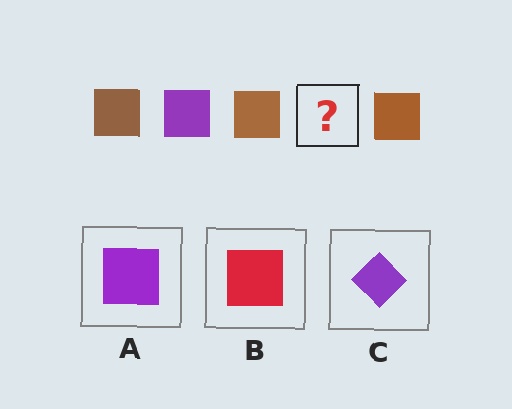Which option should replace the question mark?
Option A.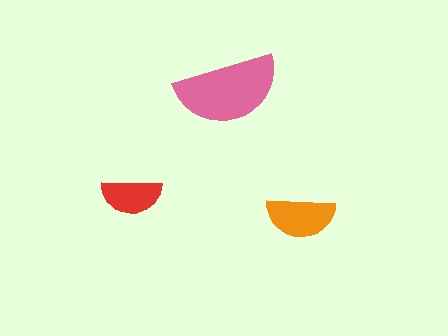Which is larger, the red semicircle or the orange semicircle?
The orange one.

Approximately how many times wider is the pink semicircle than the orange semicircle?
About 1.5 times wider.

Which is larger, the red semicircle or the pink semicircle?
The pink one.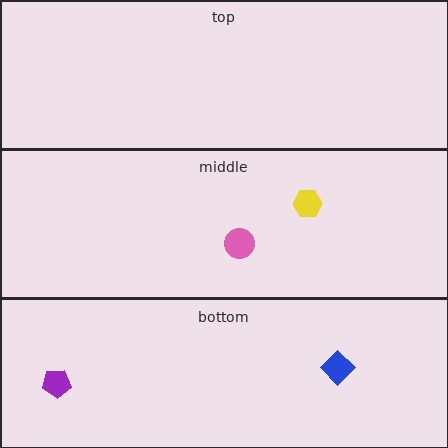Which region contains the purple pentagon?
The bottom region.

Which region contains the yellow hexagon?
The middle region.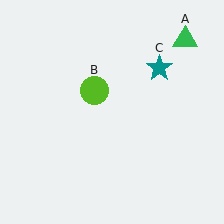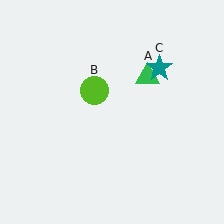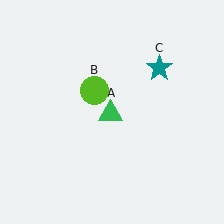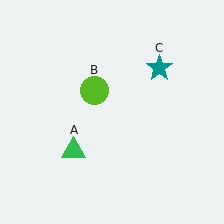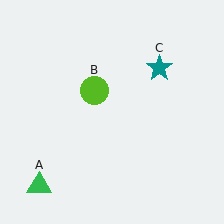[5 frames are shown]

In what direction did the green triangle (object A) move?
The green triangle (object A) moved down and to the left.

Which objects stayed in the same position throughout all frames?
Lime circle (object B) and teal star (object C) remained stationary.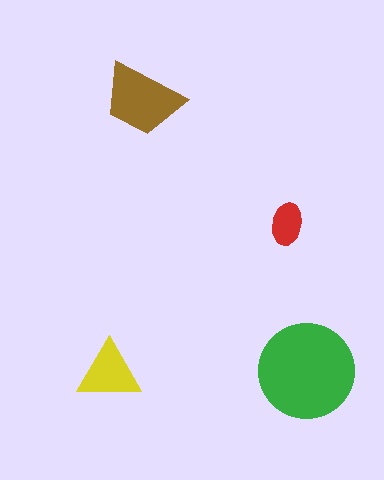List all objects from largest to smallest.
The green circle, the brown trapezoid, the yellow triangle, the red ellipse.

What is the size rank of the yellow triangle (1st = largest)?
3rd.